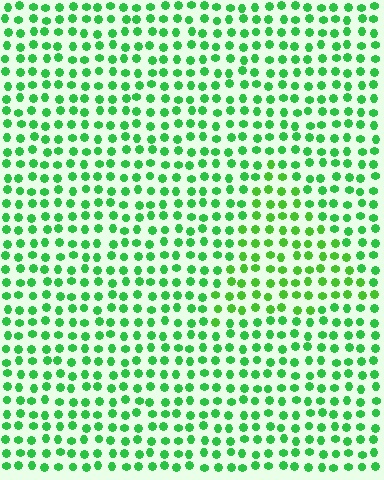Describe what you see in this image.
The image is filled with small green elements in a uniform arrangement. A triangle-shaped region is visible where the elements are tinted to a slightly different hue, forming a subtle color boundary.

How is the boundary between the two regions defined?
The boundary is defined purely by a slight shift in hue (about 20 degrees). Spacing, size, and orientation are identical on both sides.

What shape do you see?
I see a triangle.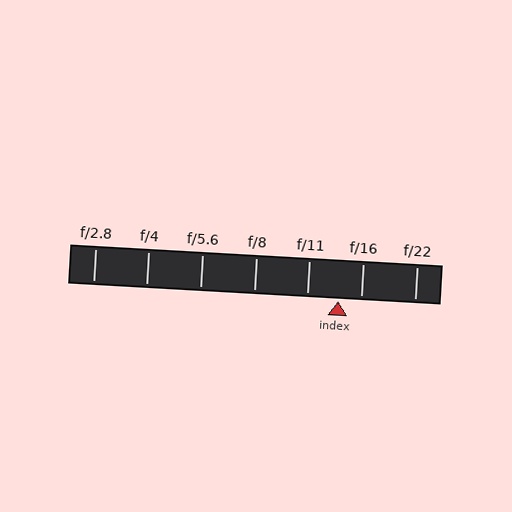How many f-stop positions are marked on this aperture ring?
There are 7 f-stop positions marked.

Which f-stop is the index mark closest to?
The index mark is closest to f/16.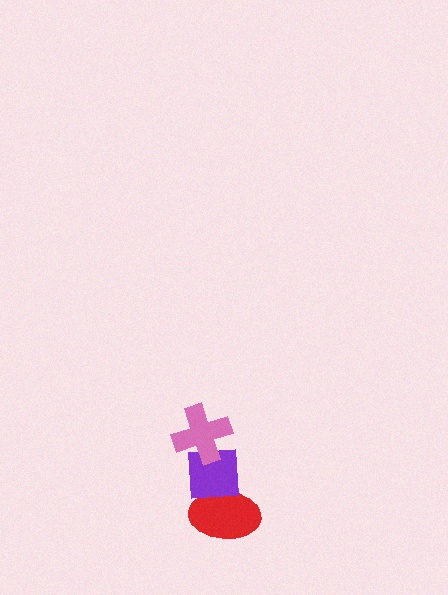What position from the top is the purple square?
The purple square is 2nd from the top.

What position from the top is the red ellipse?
The red ellipse is 3rd from the top.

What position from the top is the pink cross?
The pink cross is 1st from the top.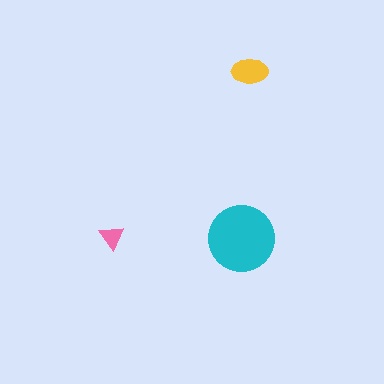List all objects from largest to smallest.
The cyan circle, the yellow ellipse, the pink triangle.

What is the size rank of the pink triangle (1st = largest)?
3rd.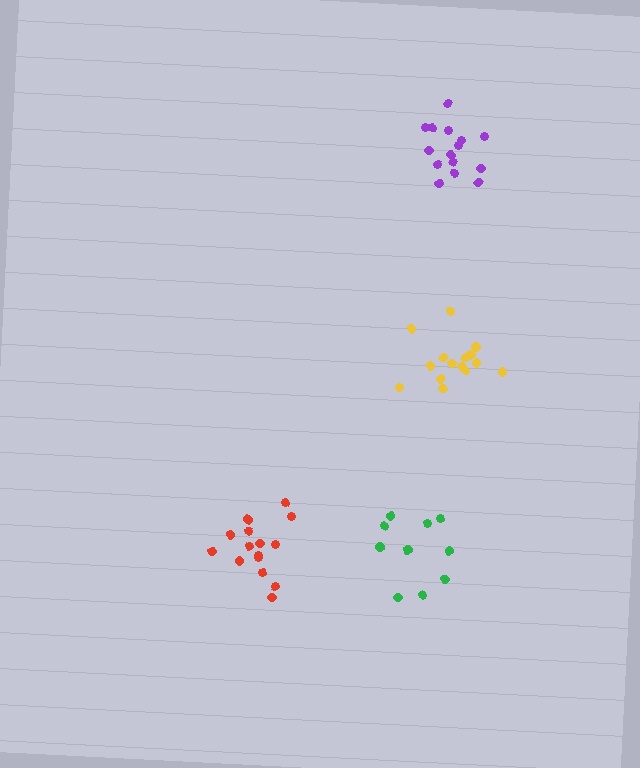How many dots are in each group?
Group 1: 15 dots, Group 2: 15 dots, Group 3: 15 dots, Group 4: 10 dots (55 total).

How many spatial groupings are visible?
There are 4 spatial groupings.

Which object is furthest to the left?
The red cluster is leftmost.